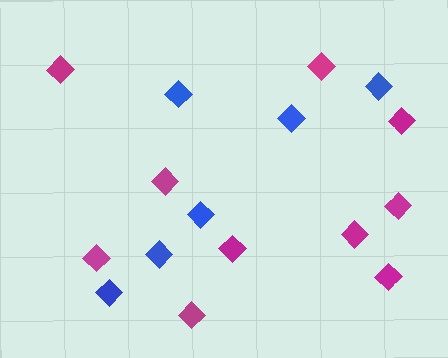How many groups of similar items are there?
There are 2 groups: one group of blue diamonds (6) and one group of magenta diamonds (10).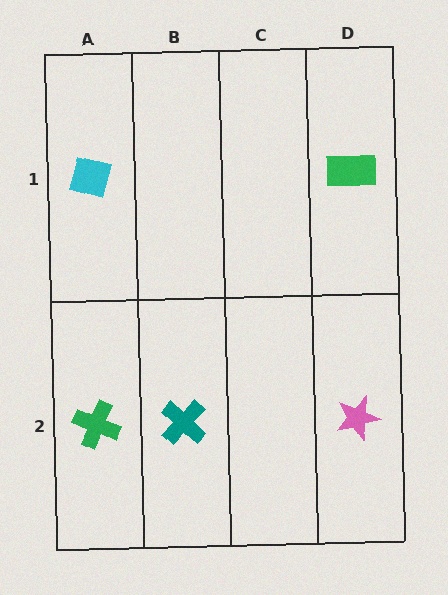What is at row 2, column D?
A pink star.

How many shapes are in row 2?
3 shapes.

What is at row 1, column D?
A green rectangle.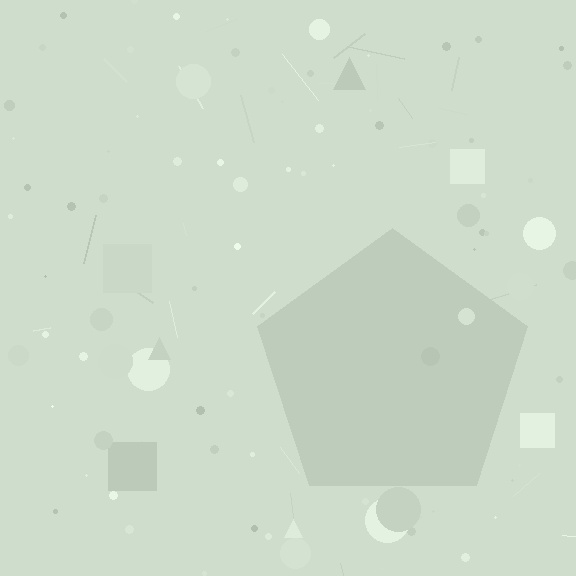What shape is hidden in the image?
A pentagon is hidden in the image.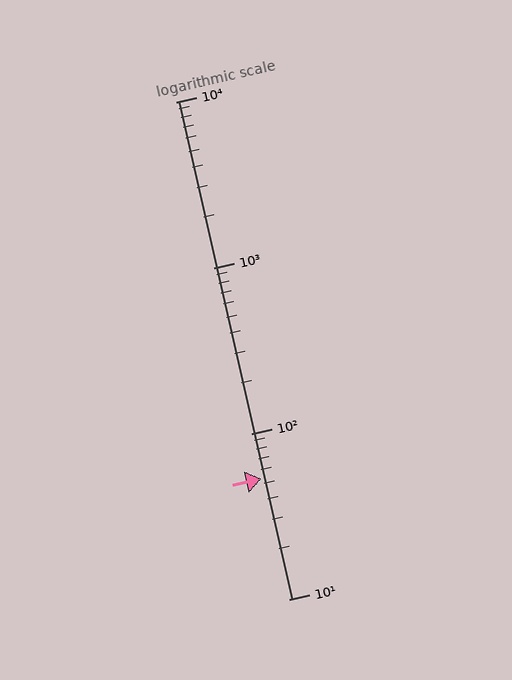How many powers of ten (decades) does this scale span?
The scale spans 3 decades, from 10 to 10000.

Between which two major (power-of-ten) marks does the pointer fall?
The pointer is between 10 and 100.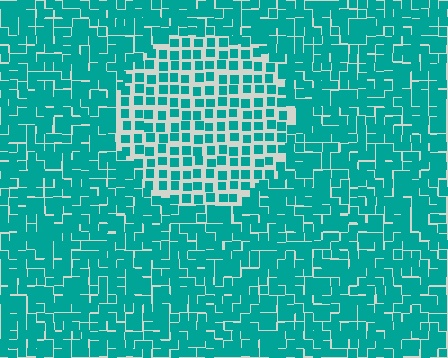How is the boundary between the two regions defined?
The boundary is defined by a change in element density (approximately 1.8x ratio). All elements are the same color, size, and shape.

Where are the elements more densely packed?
The elements are more densely packed outside the circle boundary.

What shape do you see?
I see a circle.